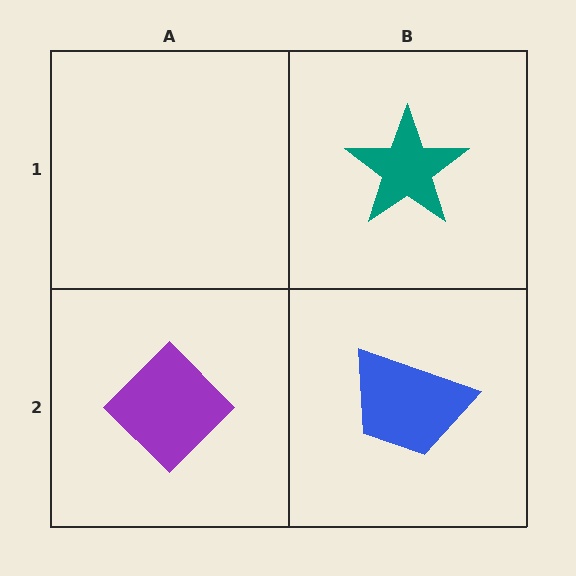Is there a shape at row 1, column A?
No, that cell is empty.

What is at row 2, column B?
A blue trapezoid.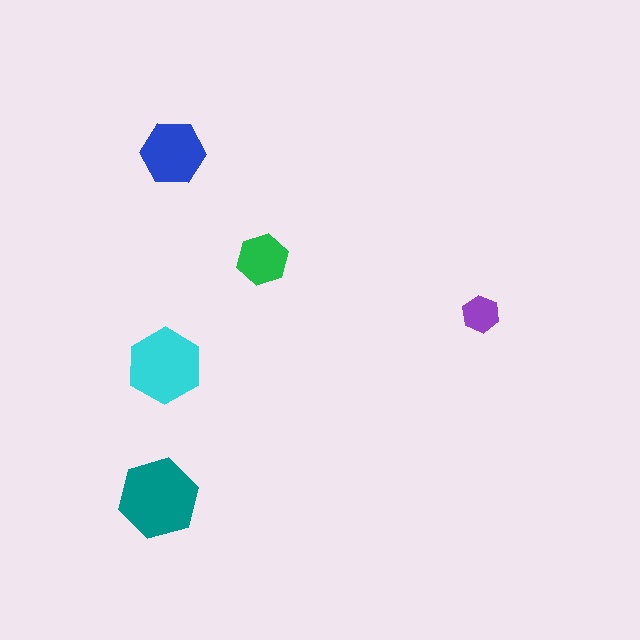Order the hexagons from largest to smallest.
the teal one, the cyan one, the blue one, the green one, the purple one.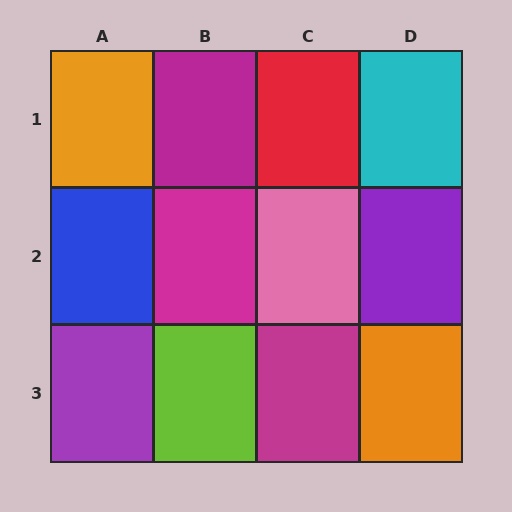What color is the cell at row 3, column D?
Orange.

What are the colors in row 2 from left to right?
Blue, magenta, pink, purple.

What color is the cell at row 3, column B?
Lime.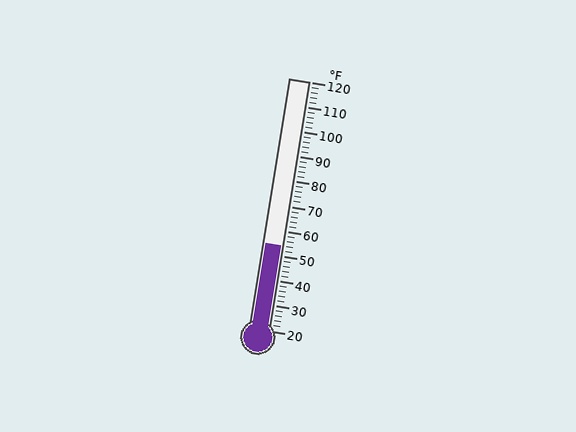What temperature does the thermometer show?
The thermometer shows approximately 54°F.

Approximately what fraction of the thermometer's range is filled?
The thermometer is filled to approximately 35% of its range.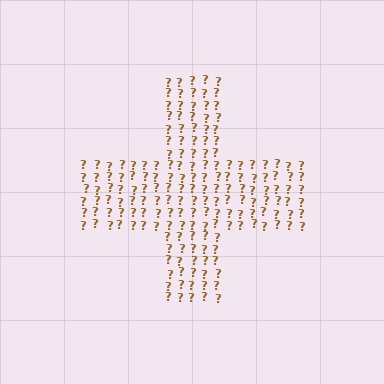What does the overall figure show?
The overall figure shows a cross.